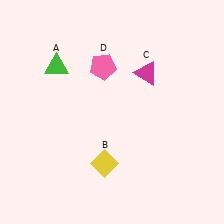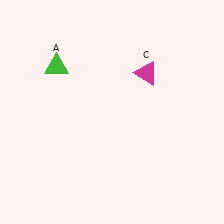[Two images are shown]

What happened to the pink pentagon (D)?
The pink pentagon (D) was removed in Image 2. It was in the top-left area of Image 1.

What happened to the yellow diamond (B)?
The yellow diamond (B) was removed in Image 2. It was in the bottom-left area of Image 1.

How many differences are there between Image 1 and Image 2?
There are 2 differences between the two images.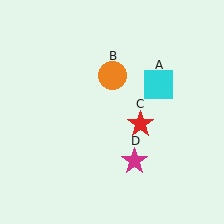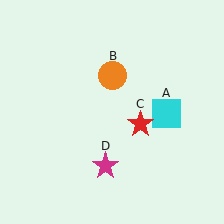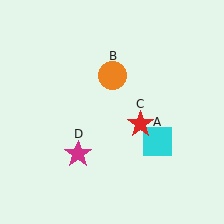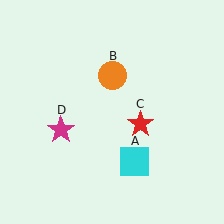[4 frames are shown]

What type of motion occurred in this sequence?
The cyan square (object A), magenta star (object D) rotated clockwise around the center of the scene.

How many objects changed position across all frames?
2 objects changed position: cyan square (object A), magenta star (object D).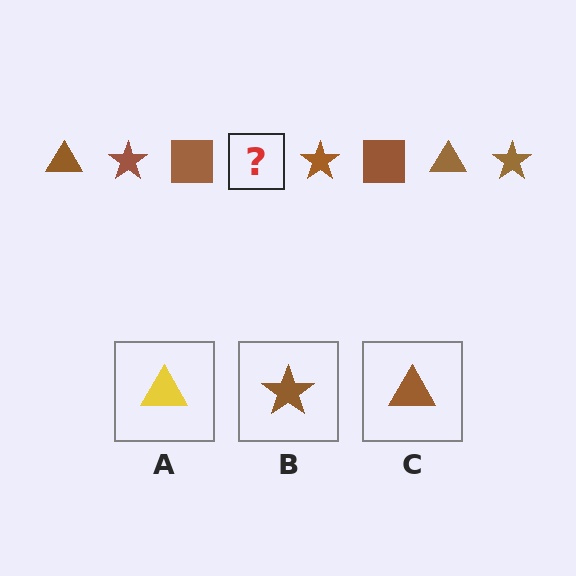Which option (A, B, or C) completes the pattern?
C.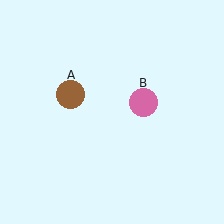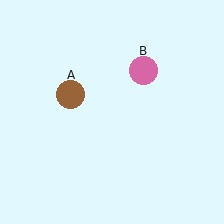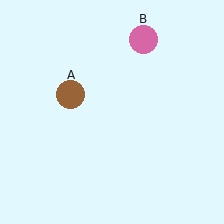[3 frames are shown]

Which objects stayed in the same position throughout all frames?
Brown circle (object A) remained stationary.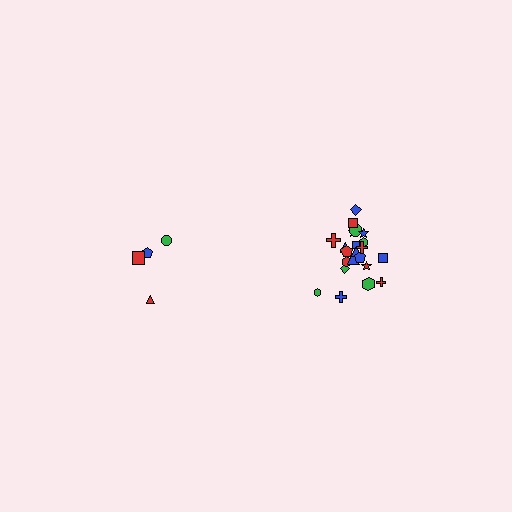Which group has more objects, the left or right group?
The right group.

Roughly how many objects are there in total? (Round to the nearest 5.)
Roughly 25 objects in total.